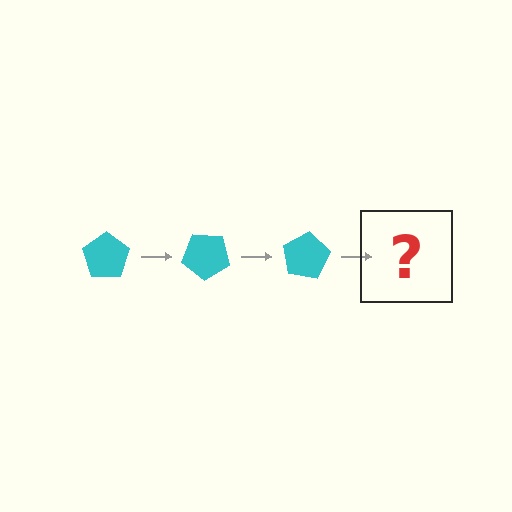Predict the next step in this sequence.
The next step is a cyan pentagon rotated 120 degrees.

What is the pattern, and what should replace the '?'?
The pattern is that the pentagon rotates 40 degrees each step. The '?' should be a cyan pentagon rotated 120 degrees.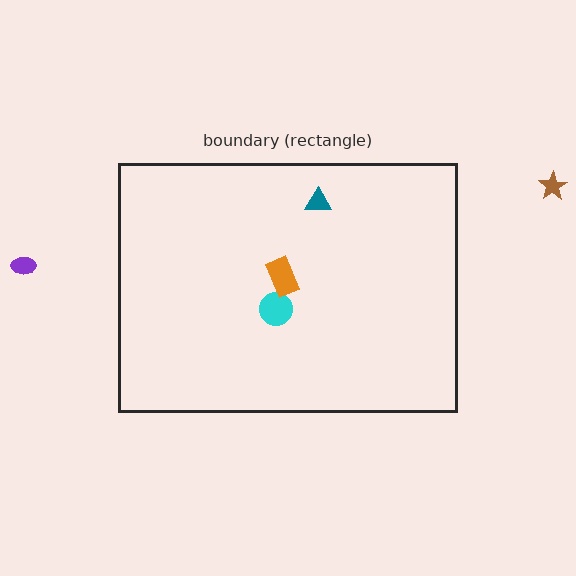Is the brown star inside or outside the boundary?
Outside.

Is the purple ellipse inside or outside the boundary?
Outside.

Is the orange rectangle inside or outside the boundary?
Inside.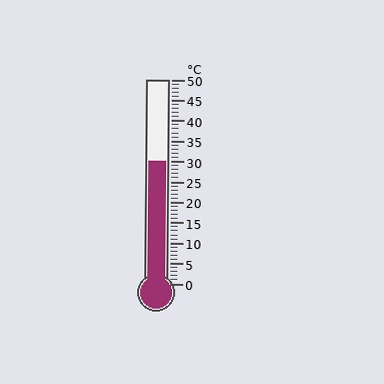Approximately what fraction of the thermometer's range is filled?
The thermometer is filled to approximately 60% of its range.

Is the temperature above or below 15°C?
The temperature is above 15°C.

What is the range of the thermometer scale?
The thermometer scale ranges from 0°C to 50°C.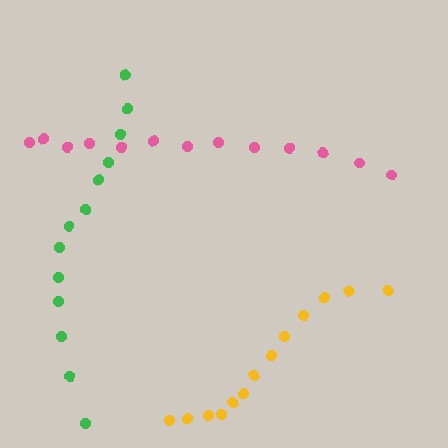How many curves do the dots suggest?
There are 3 distinct paths.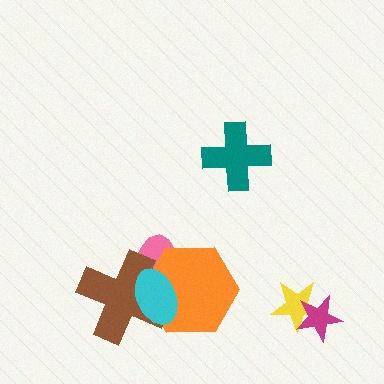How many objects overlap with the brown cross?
3 objects overlap with the brown cross.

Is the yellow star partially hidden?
Yes, it is partially covered by another shape.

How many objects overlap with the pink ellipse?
3 objects overlap with the pink ellipse.